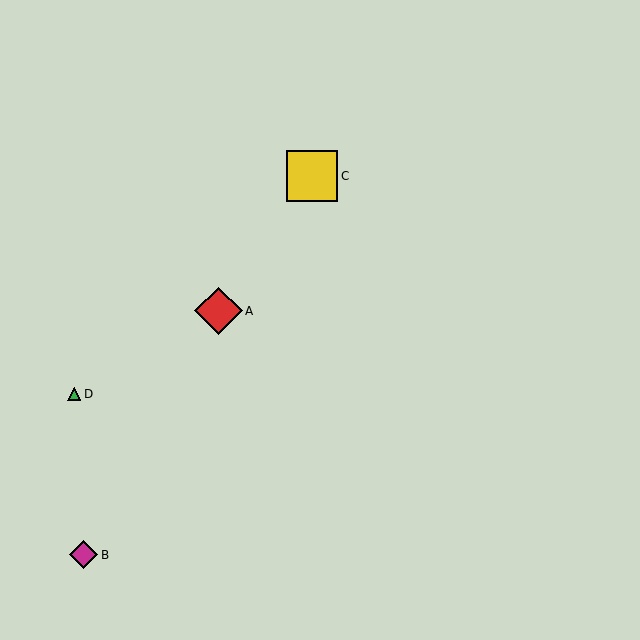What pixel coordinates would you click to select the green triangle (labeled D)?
Click at (74, 394) to select the green triangle D.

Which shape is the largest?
The yellow square (labeled C) is the largest.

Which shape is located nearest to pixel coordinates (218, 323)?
The red diamond (labeled A) at (219, 311) is nearest to that location.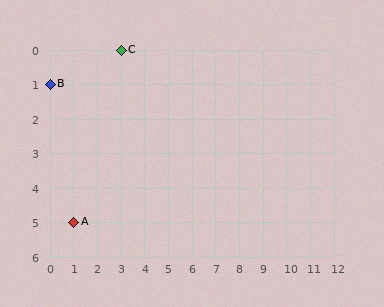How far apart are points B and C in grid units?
Points B and C are 3 columns and 1 row apart (about 3.2 grid units diagonally).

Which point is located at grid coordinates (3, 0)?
Point C is at (3, 0).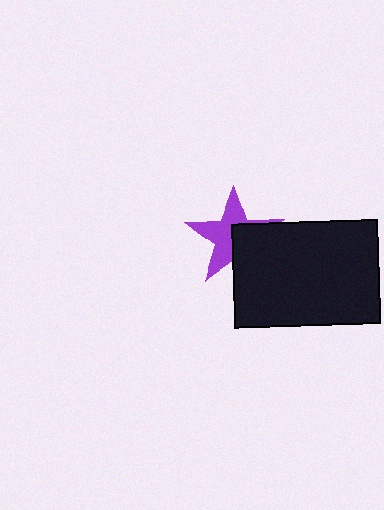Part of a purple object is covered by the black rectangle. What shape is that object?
It is a star.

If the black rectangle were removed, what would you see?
You would see the complete purple star.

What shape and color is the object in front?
The object in front is a black rectangle.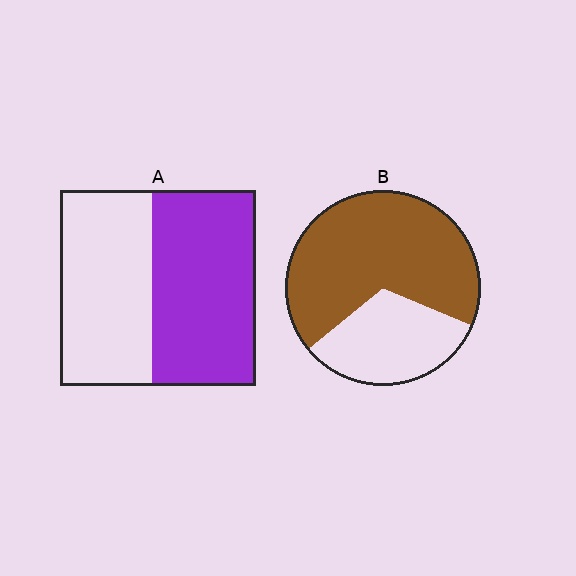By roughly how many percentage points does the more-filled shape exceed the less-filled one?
By roughly 15 percentage points (B over A).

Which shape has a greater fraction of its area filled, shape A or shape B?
Shape B.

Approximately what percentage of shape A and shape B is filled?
A is approximately 55% and B is approximately 65%.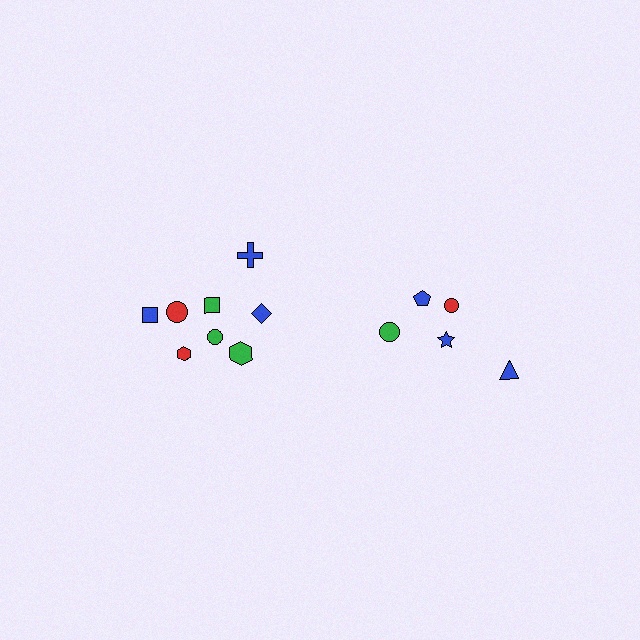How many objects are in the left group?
There are 8 objects.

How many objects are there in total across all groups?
There are 13 objects.